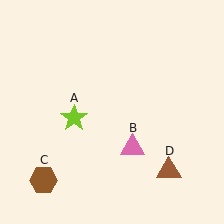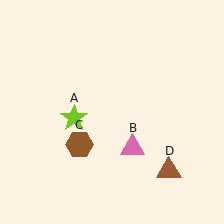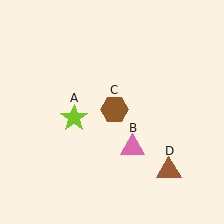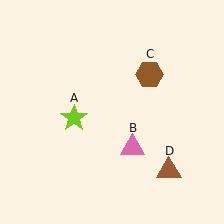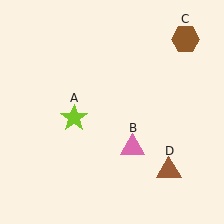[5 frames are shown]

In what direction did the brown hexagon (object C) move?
The brown hexagon (object C) moved up and to the right.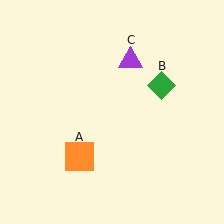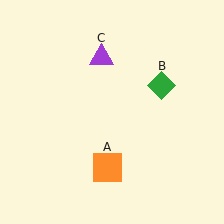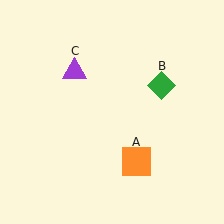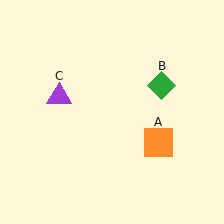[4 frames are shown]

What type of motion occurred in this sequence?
The orange square (object A), purple triangle (object C) rotated counterclockwise around the center of the scene.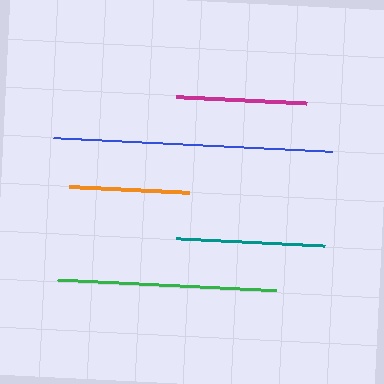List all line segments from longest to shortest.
From longest to shortest: blue, green, teal, magenta, orange.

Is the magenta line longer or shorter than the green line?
The green line is longer than the magenta line.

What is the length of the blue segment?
The blue segment is approximately 279 pixels long.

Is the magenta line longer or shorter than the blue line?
The blue line is longer than the magenta line.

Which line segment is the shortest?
The orange line is the shortest at approximately 120 pixels.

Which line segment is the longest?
The blue line is the longest at approximately 279 pixels.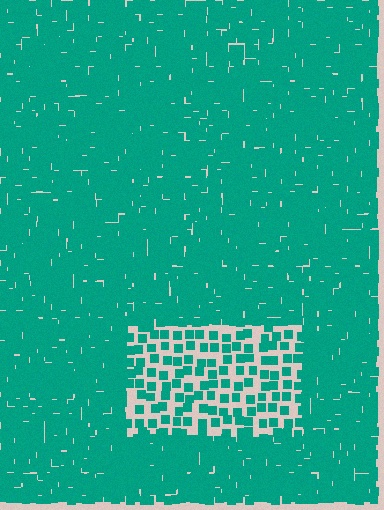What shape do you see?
I see a rectangle.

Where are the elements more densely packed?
The elements are more densely packed outside the rectangle boundary.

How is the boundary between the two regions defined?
The boundary is defined by a change in element density (approximately 2.7x ratio). All elements are the same color, size, and shape.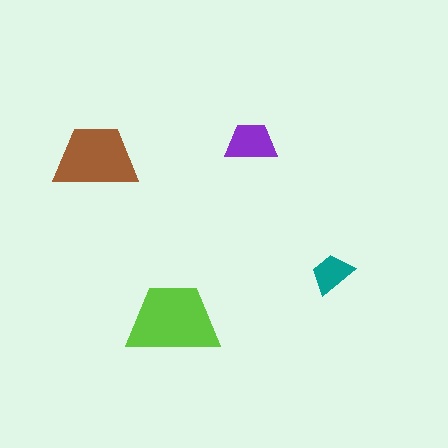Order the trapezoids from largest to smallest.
the lime one, the brown one, the purple one, the teal one.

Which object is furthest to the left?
The brown trapezoid is leftmost.